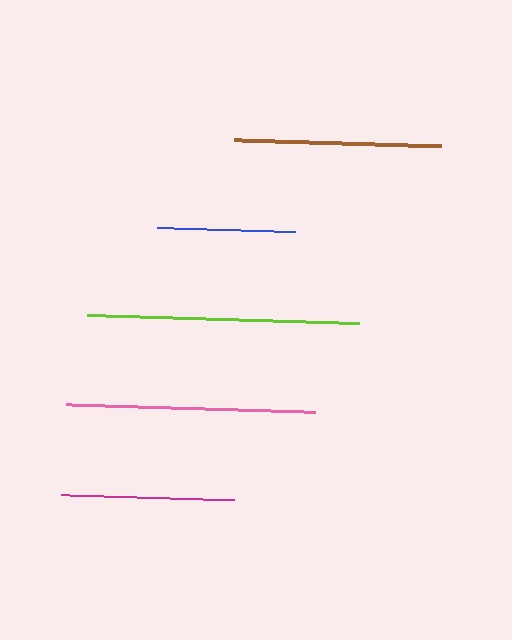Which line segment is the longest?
The lime line is the longest at approximately 272 pixels.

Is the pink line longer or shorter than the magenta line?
The pink line is longer than the magenta line.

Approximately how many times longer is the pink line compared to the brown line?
The pink line is approximately 1.2 times the length of the brown line.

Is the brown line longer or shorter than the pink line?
The pink line is longer than the brown line.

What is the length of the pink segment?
The pink segment is approximately 248 pixels long.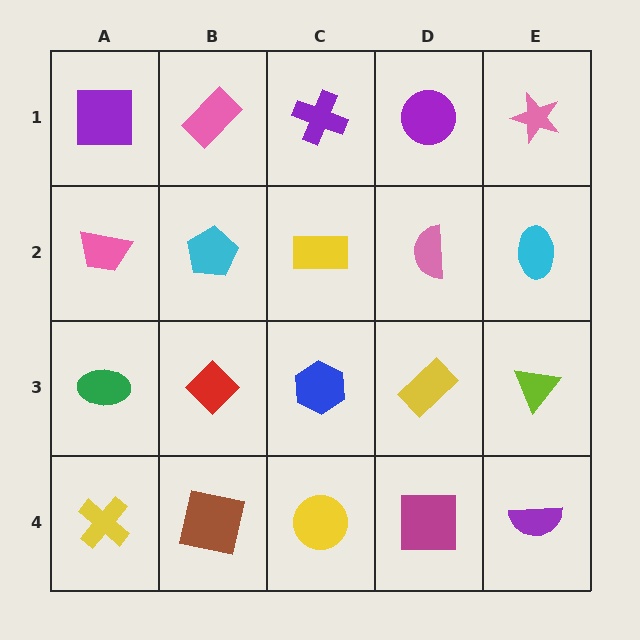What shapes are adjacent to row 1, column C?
A yellow rectangle (row 2, column C), a pink rectangle (row 1, column B), a purple circle (row 1, column D).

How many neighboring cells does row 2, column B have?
4.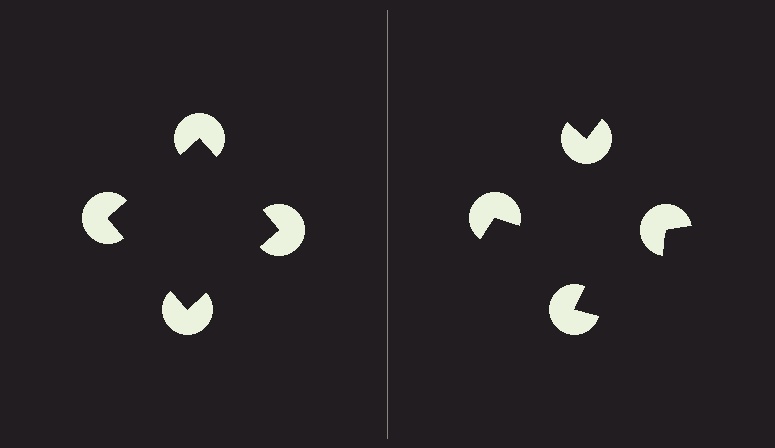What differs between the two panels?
The pac-man discs are positioned identically on both sides; only the wedge orientations differ. On the left they align to a square; on the right they are misaligned.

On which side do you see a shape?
An illusory square appears on the left side. On the right side the wedge cuts are rotated, so no coherent shape forms.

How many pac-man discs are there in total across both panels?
8 — 4 on each side.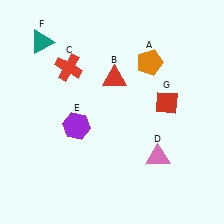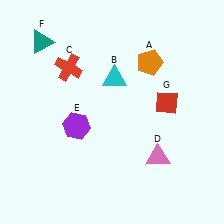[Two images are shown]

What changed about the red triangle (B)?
In Image 1, B is red. In Image 2, it changed to cyan.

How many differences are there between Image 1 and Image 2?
There is 1 difference between the two images.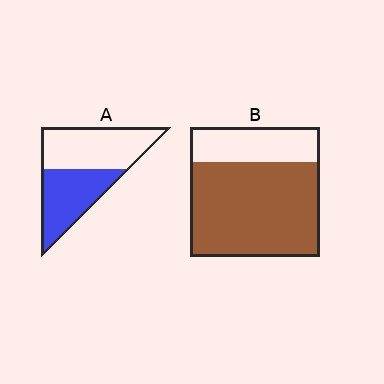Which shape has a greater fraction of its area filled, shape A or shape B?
Shape B.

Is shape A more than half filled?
No.